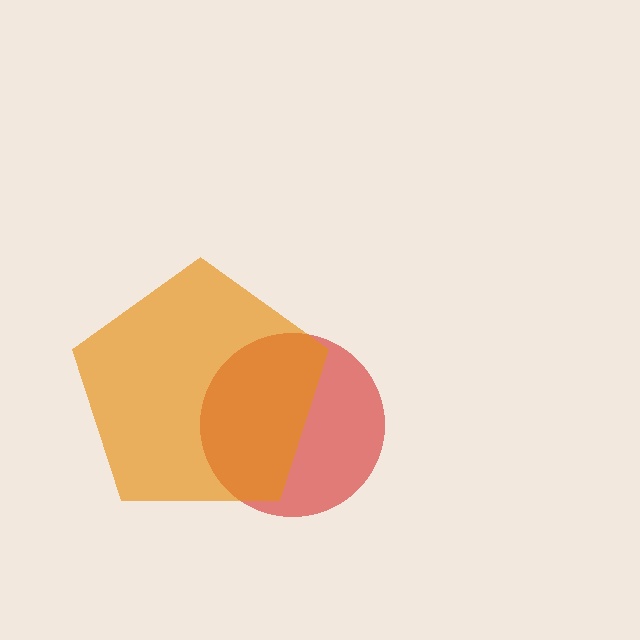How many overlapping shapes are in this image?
There are 2 overlapping shapes in the image.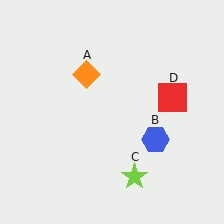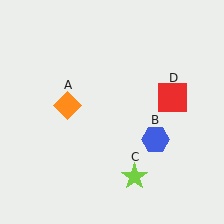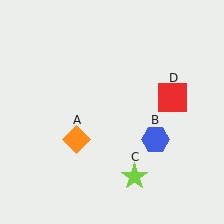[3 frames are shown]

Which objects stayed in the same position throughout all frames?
Blue hexagon (object B) and lime star (object C) and red square (object D) remained stationary.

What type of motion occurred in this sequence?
The orange diamond (object A) rotated counterclockwise around the center of the scene.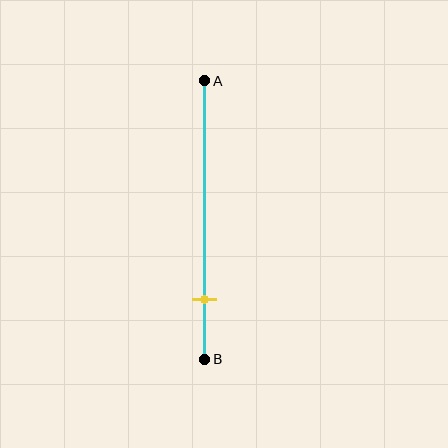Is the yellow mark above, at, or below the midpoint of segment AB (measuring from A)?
The yellow mark is below the midpoint of segment AB.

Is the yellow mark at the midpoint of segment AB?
No, the mark is at about 80% from A, not at the 50% midpoint.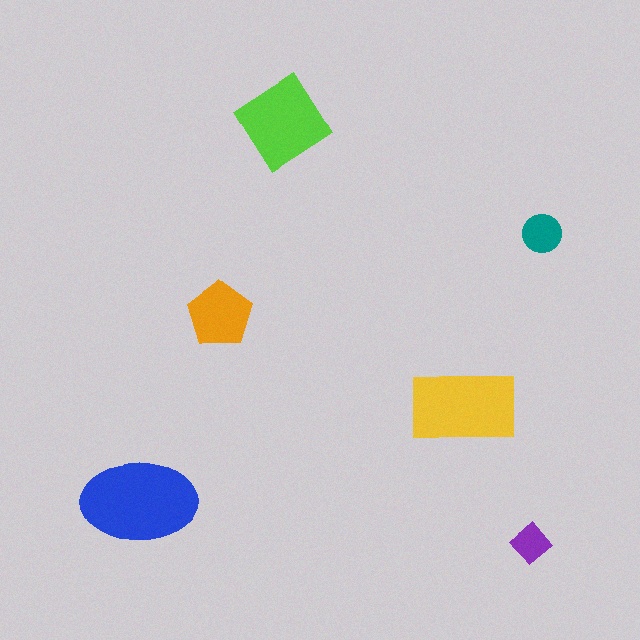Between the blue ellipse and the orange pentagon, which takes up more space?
The blue ellipse.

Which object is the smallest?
The purple diamond.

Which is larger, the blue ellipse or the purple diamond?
The blue ellipse.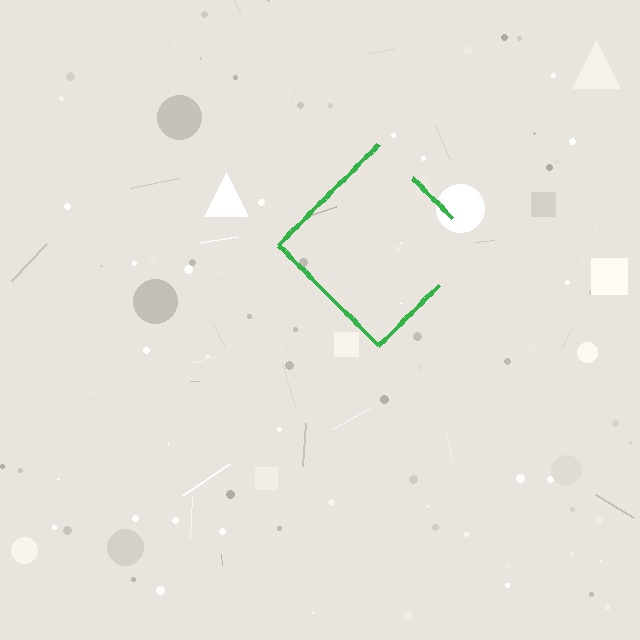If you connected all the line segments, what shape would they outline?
They would outline a diamond.